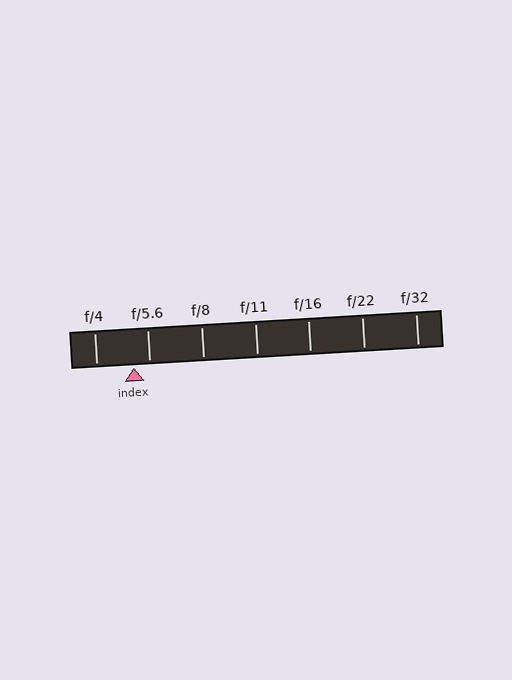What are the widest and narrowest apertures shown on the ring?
The widest aperture shown is f/4 and the narrowest is f/32.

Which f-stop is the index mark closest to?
The index mark is closest to f/5.6.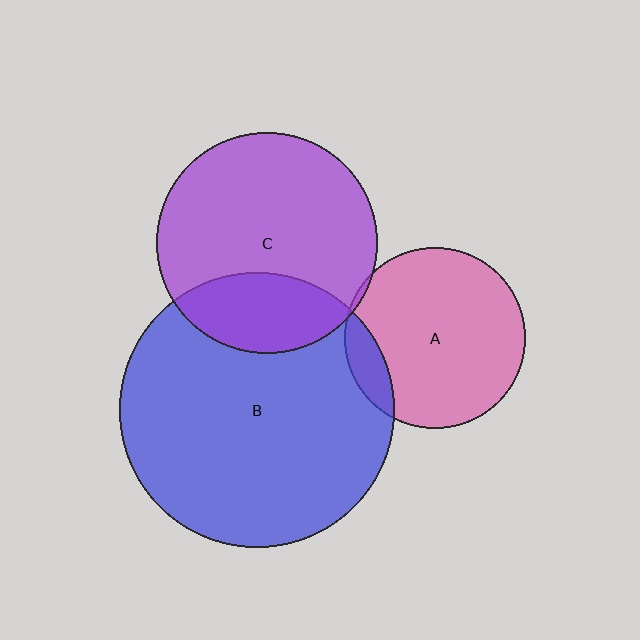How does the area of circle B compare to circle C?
Approximately 1.5 times.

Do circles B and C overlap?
Yes.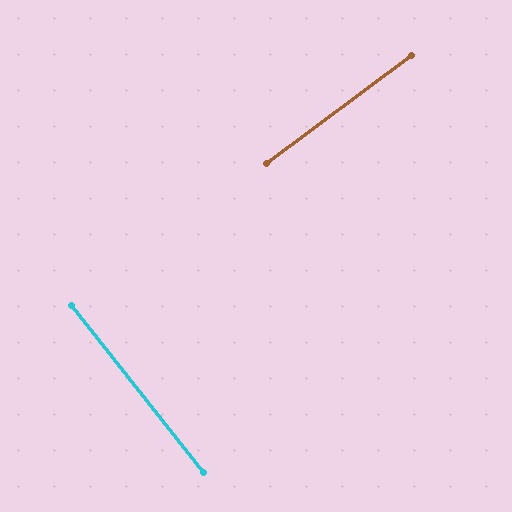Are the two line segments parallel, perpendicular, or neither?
Perpendicular — they meet at approximately 89°.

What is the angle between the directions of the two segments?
Approximately 89 degrees.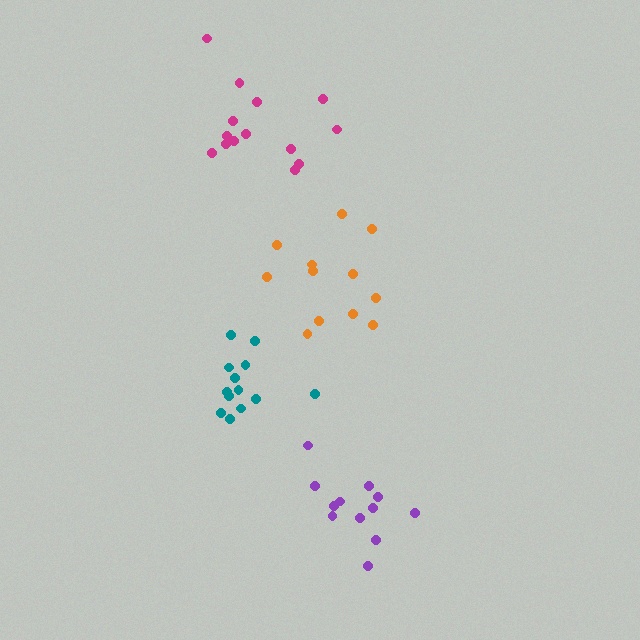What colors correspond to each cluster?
The clusters are colored: magenta, teal, purple, orange.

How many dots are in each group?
Group 1: 14 dots, Group 2: 13 dots, Group 3: 12 dots, Group 4: 12 dots (51 total).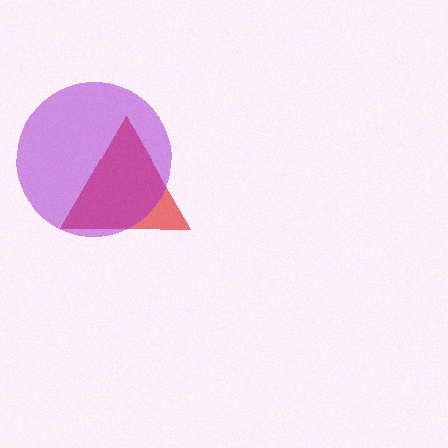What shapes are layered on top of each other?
The layered shapes are: a red triangle, a purple circle.